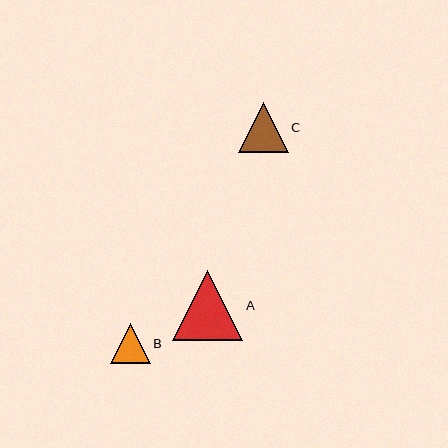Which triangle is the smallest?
Triangle B is the smallest with a size of approximately 40 pixels.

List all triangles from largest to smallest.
From largest to smallest: A, C, B.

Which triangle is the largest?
Triangle A is the largest with a size of approximately 70 pixels.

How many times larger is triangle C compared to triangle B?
Triangle C is approximately 1.2 times the size of triangle B.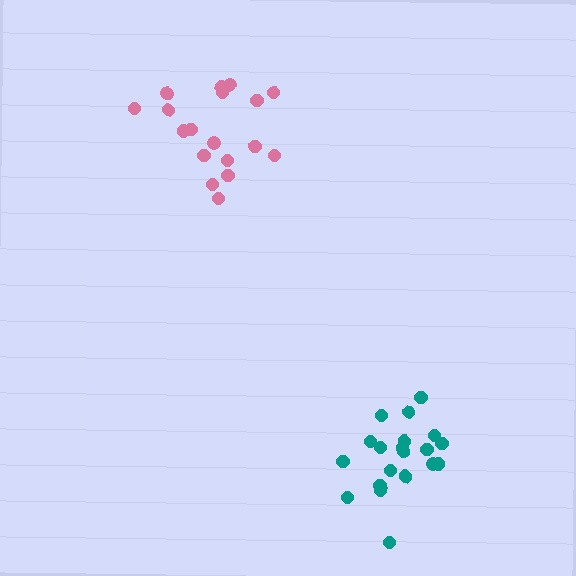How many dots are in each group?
Group 1: 20 dots, Group 2: 18 dots (38 total).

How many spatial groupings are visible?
There are 2 spatial groupings.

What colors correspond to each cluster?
The clusters are colored: teal, pink.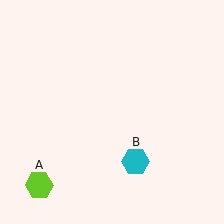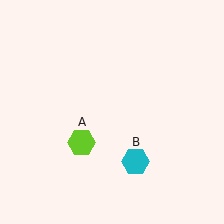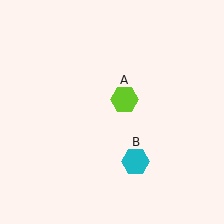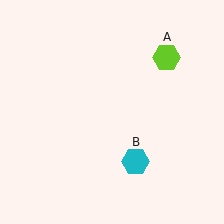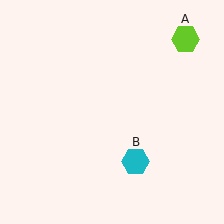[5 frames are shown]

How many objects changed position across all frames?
1 object changed position: lime hexagon (object A).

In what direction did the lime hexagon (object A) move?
The lime hexagon (object A) moved up and to the right.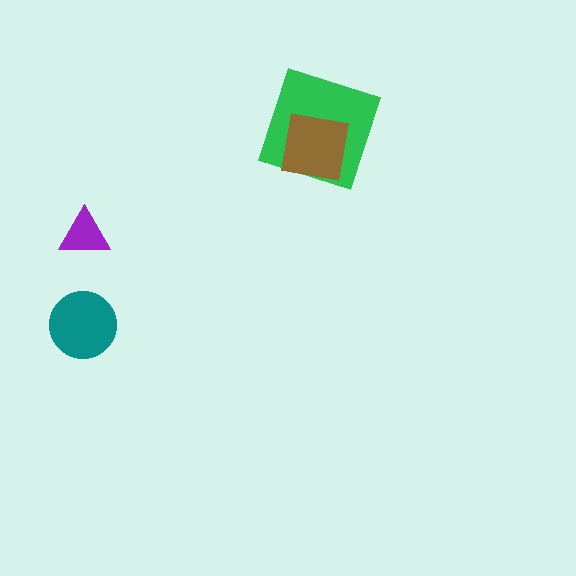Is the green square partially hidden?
Yes, it is partially covered by another shape.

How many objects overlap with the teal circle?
0 objects overlap with the teal circle.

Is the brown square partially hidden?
No, no other shape covers it.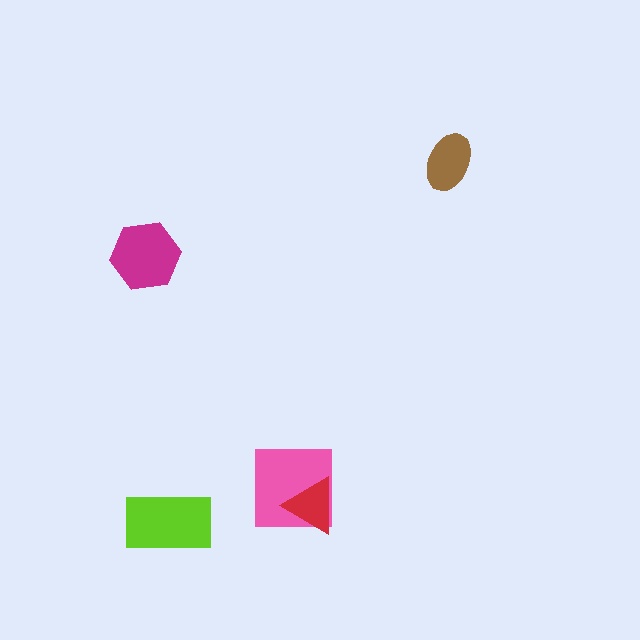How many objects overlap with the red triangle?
1 object overlaps with the red triangle.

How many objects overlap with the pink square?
1 object overlaps with the pink square.